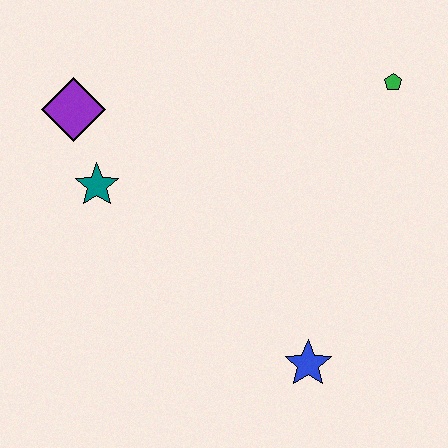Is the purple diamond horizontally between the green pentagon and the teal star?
No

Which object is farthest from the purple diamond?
The blue star is farthest from the purple diamond.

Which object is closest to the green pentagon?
The blue star is closest to the green pentagon.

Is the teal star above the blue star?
Yes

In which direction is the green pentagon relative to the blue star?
The green pentagon is above the blue star.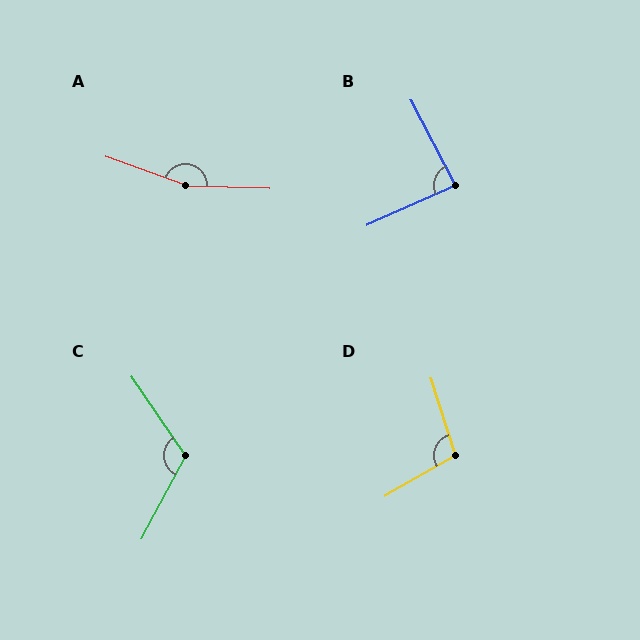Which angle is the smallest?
B, at approximately 86 degrees.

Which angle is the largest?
A, at approximately 162 degrees.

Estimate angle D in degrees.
Approximately 103 degrees.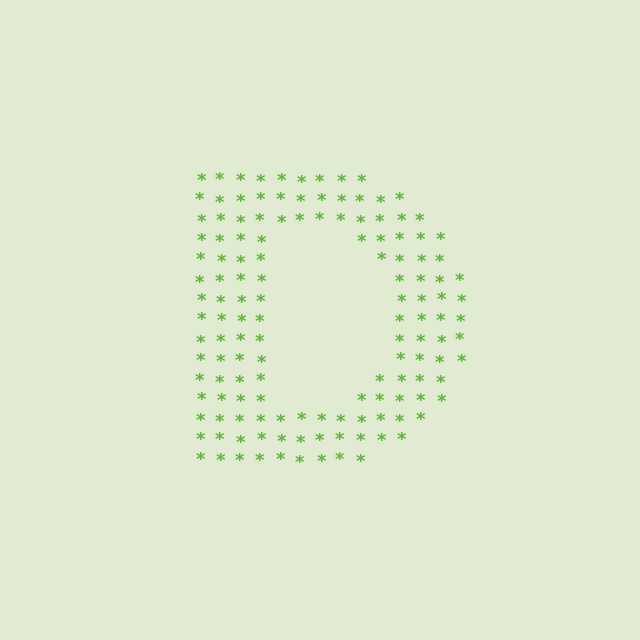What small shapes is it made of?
It is made of small asterisks.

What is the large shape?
The large shape is the letter D.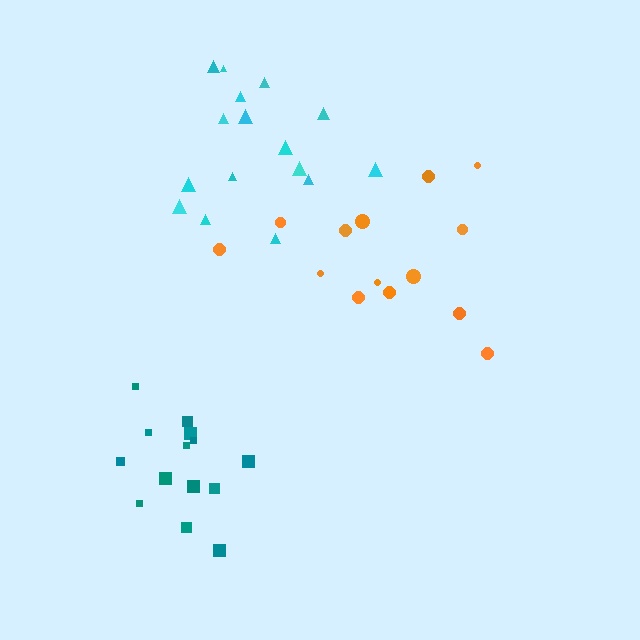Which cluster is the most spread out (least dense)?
Orange.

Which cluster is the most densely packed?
Teal.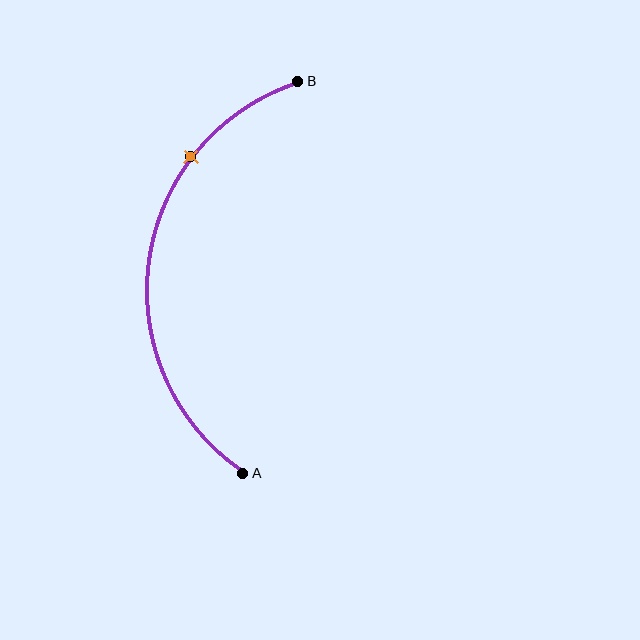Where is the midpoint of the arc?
The arc midpoint is the point on the curve farthest from the straight line joining A and B. It sits to the left of that line.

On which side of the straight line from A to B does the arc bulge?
The arc bulges to the left of the straight line connecting A and B.